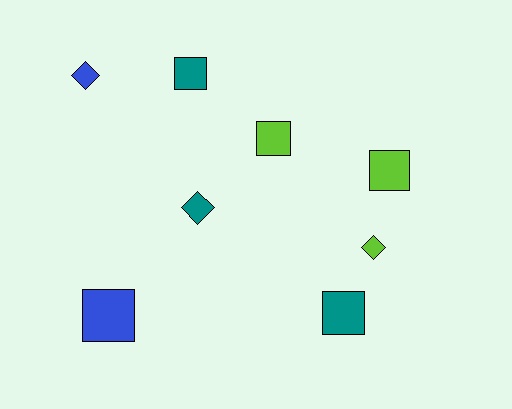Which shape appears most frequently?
Square, with 5 objects.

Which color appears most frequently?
Teal, with 3 objects.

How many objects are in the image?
There are 8 objects.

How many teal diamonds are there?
There is 1 teal diamond.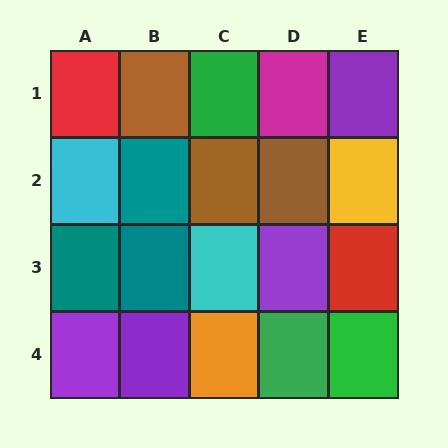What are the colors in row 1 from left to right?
Red, brown, green, magenta, purple.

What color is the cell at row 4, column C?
Orange.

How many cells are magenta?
1 cell is magenta.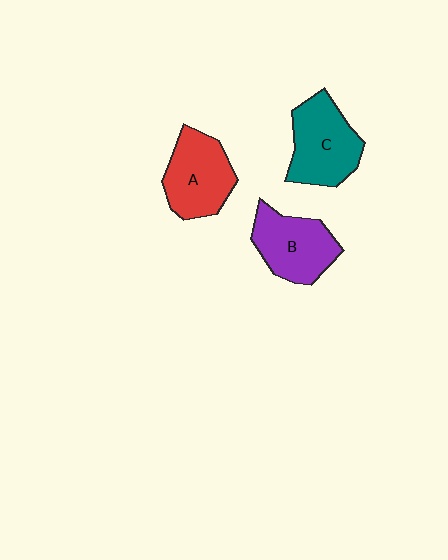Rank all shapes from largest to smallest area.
From largest to smallest: C (teal), A (red), B (purple).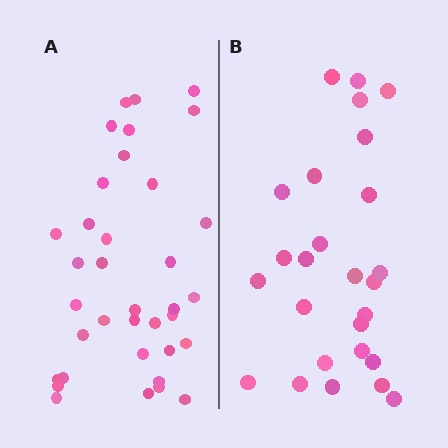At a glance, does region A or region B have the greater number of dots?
Region A (the left region) has more dots.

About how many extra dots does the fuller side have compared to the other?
Region A has roughly 10 or so more dots than region B.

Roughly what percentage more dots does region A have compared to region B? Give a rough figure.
About 40% more.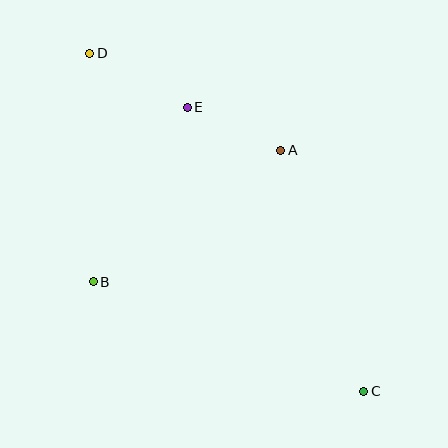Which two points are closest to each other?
Points A and E are closest to each other.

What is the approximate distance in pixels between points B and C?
The distance between B and C is approximately 292 pixels.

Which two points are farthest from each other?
Points C and D are farthest from each other.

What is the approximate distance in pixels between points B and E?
The distance between B and E is approximately 198 pixels.